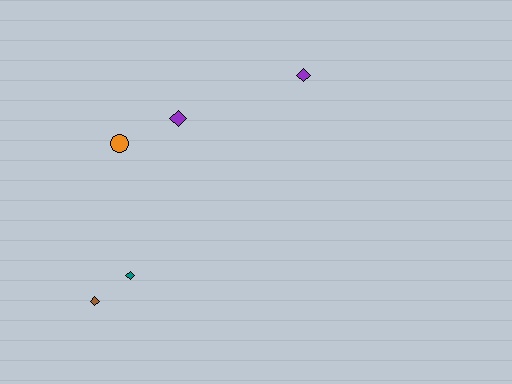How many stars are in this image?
There are no stars.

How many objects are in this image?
There are 5 objects.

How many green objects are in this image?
There are no green objects.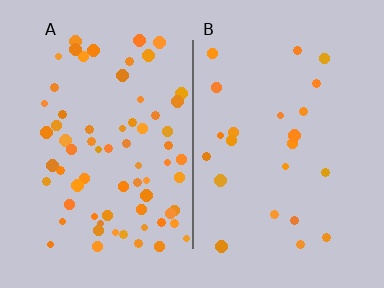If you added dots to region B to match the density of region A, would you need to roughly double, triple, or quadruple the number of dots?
Approximately triple.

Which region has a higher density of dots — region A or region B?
A (the left).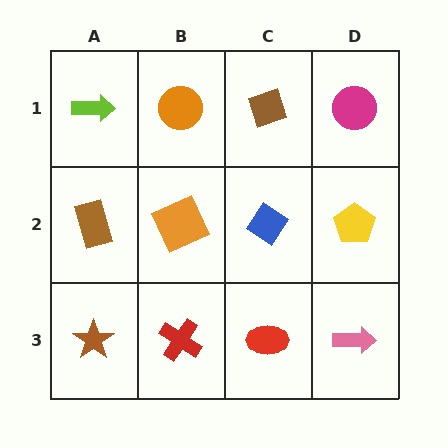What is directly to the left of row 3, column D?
A red ellipse.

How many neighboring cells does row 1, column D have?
2.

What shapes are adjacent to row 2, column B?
An orange circle (row 1, column B), a red cross (row 3, column B), a brown rectangle (row 2, column A), a blue diamond (row 2, column C).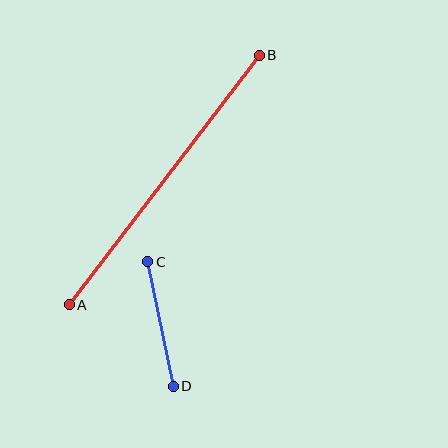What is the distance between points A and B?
The distance is approximately 313 pixels.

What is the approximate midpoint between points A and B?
The midpoint is at approximately (164, 180) pixels.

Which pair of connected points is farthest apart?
Points A and B are farthest apart.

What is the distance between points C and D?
The distance is approximately 127 pixels.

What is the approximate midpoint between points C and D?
The midpoint is at approximately (161, 324) pixels.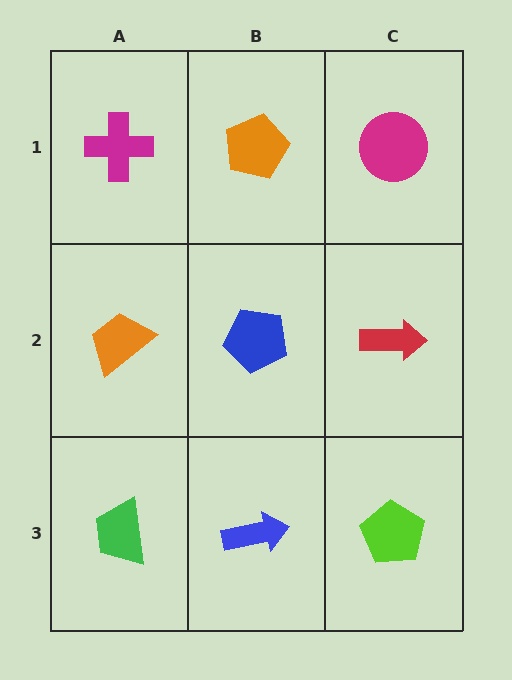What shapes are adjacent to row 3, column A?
An orange trapezoid (row 2, column A), a blue arrow (row 3, column B).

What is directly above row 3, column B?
A blue pentagon.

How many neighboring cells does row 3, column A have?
2.